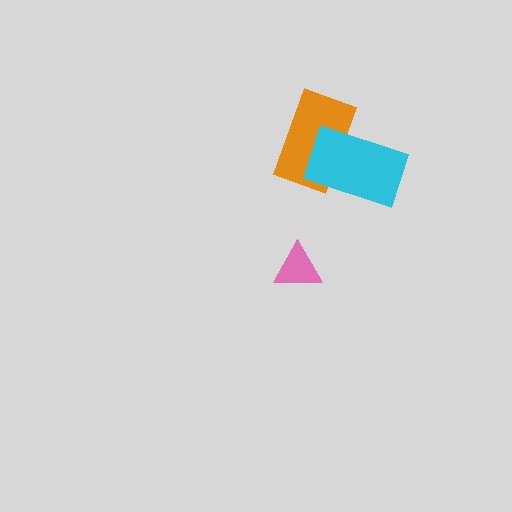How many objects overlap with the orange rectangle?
1 object overlaps with the orange rectangle.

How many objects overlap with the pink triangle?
0 objects overlap with the pink triangle.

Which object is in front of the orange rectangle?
The cyan rectangle is in front of the orange rectangle.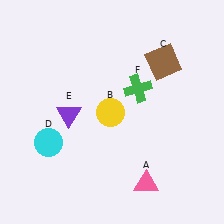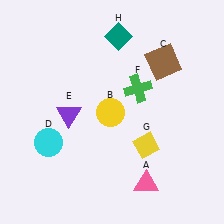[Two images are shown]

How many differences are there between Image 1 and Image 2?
There are 2 differences between the two images.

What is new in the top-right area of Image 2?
A teal diamond (H) was added in the top-right area of Image 2.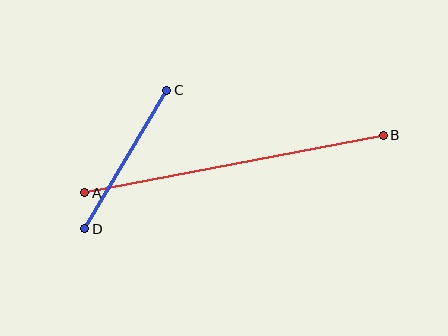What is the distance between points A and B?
The distance is approximately 304 pixels.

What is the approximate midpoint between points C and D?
The midpoint is at approximately (126, 160) pixels.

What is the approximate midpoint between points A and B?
The midpoint is at approximately (234, 164) pixels.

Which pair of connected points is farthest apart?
Points A and B are farthest apart.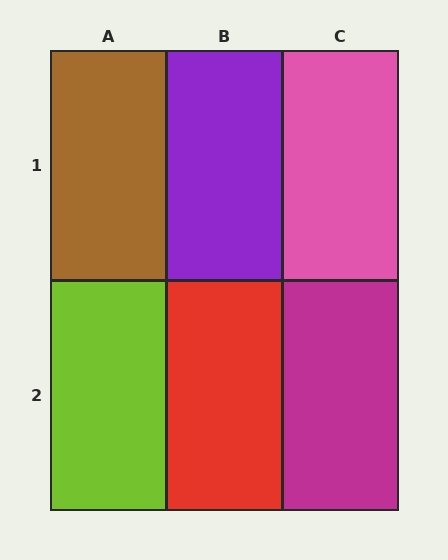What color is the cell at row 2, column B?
Red.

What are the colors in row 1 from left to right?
Brown, purple, pink.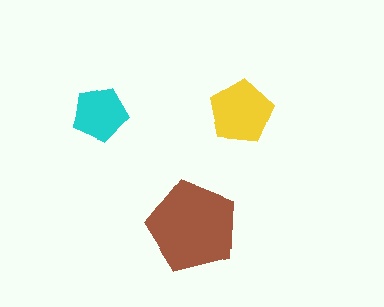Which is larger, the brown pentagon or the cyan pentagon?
The brown one.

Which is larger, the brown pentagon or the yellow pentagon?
The brown one.